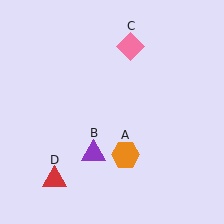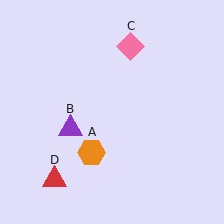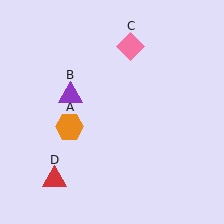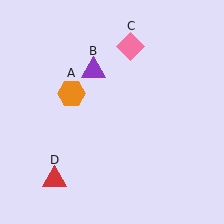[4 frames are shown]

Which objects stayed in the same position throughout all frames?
Pink diamond (object C) and red triangle (object D) remained stationary.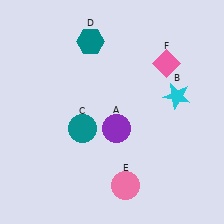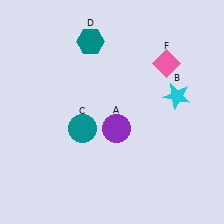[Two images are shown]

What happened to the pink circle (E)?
The pink circle (E) was removed in Image 2. It was in the bottom-right area of Image 1.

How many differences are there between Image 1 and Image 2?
There is 1 difference between the two images.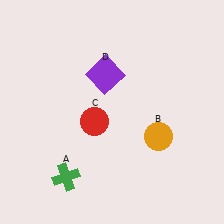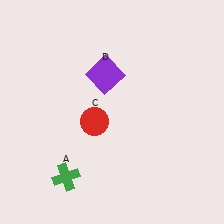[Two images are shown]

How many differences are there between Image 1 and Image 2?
There is 1 difference between the two images.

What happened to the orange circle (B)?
The orange circle (B) was removed in Image 2. It was in the bottom-right area of Image 1.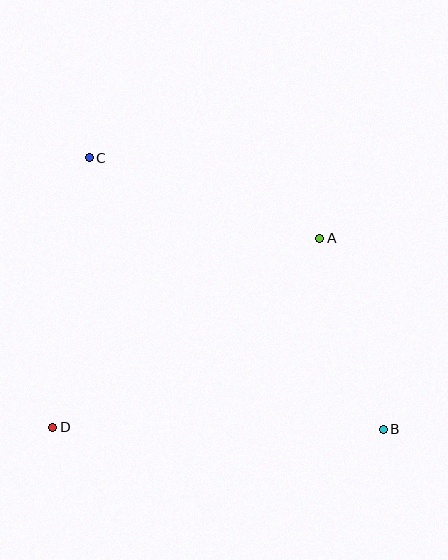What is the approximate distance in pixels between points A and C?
The distance between A and C is approximately 244 pixels.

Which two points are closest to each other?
Points A and B are closest to each other.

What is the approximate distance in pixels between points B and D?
The distance between B and D is approximately 331 pixels.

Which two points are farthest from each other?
Points B and C are farthest from each other.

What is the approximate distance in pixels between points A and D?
The distance between A and D is approximately 327 pixels.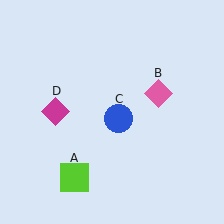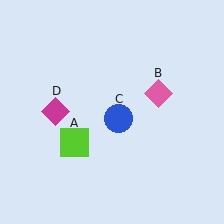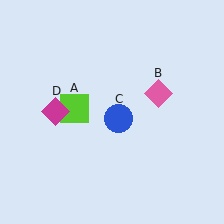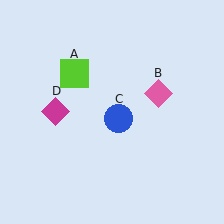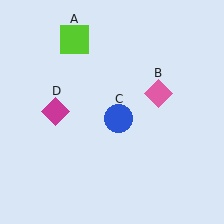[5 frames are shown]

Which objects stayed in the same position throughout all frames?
Pink diamond (object B) and blue circle (object C) and magenta diamond (object D) remained stationary.